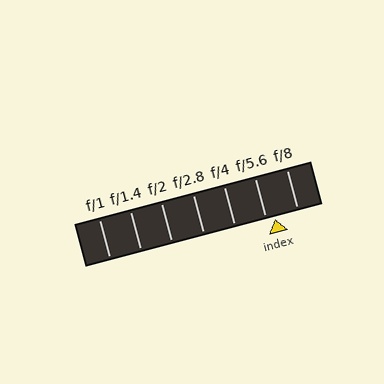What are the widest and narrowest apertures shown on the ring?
The widest aperture shown is f/1 and the narrowest is f/8.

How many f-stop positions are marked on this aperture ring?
There are 7 f-stop positions marked.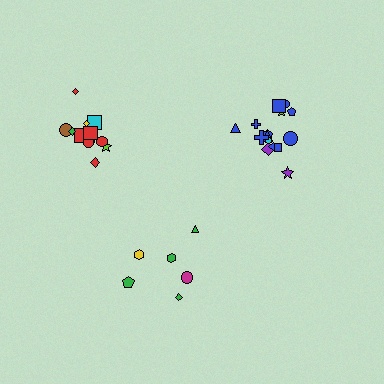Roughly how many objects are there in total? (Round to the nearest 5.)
Roughly 35 objects in total.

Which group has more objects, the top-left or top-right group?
The top-right group.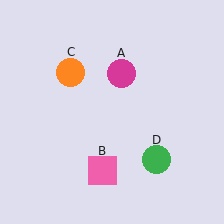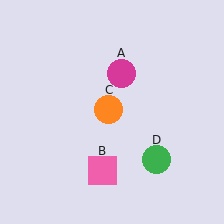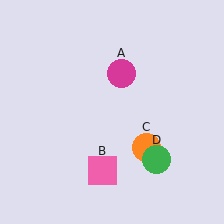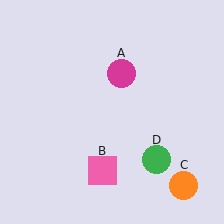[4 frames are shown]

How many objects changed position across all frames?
1 object changed position: orange circle (object C).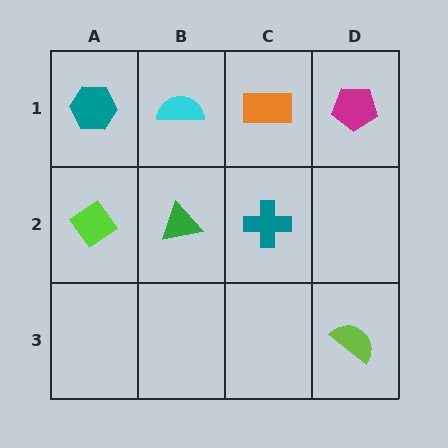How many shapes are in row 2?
3 shapes.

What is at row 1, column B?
A cyan semicircle.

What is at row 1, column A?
A teal hexagon.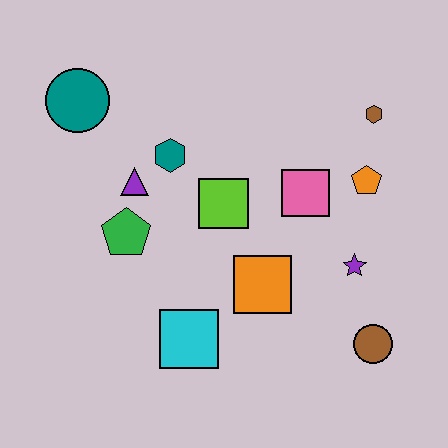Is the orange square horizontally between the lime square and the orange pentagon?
Yes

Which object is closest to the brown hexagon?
The orange pentagon is closest to the brown hexagon.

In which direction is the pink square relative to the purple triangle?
The pink square is to the right of the purple triangle.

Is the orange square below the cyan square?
No